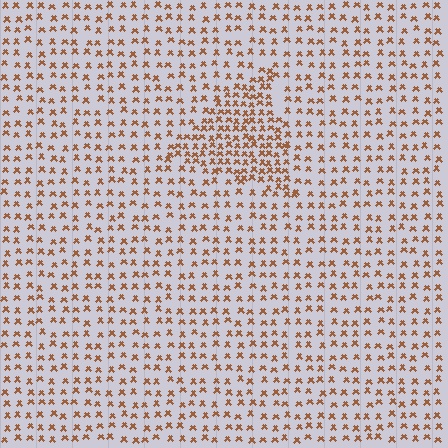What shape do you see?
I see a triangle.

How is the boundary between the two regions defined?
The boundary is defined by a change in element density (approximately 2.0x ratio). All elements are the same color, size, and shape.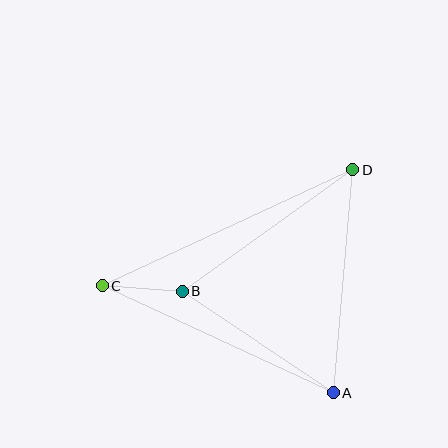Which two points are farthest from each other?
Points C and D are farthest from each other.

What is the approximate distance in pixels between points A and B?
The distance between A and B is approximately 182 pixels.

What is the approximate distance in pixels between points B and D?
The distance between B and D is approximately 209 pixels.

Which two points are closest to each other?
Points B and C are closest to each other.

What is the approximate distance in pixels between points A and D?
The distance between A and D is approximately 224 pixels.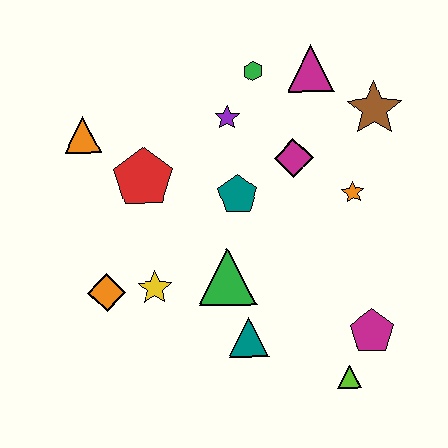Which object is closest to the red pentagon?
The orange triangle is closest to the red pentagon.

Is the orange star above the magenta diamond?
No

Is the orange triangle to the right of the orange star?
No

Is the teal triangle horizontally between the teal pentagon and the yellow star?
No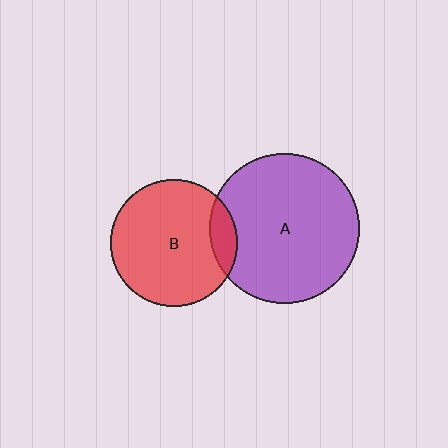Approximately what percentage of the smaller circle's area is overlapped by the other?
Approximately 10%.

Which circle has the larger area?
Circle A (purple).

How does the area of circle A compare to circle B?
Approximately 1.4 times.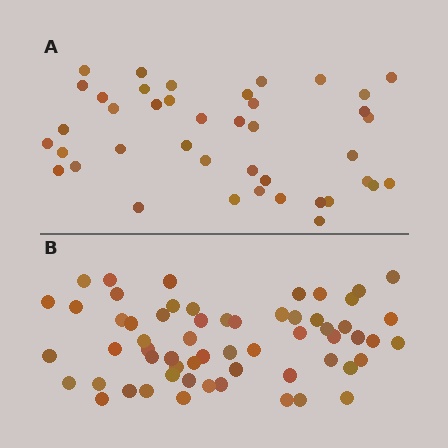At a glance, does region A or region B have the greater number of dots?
Region B (the bottom region) has more dots.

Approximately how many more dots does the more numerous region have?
Region B has approximately 20 more dots than region A.